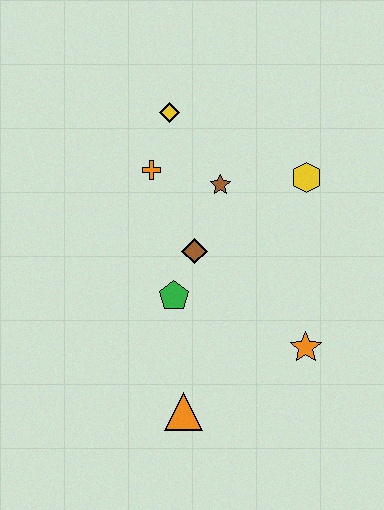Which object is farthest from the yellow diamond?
The orange triangle is farthest from the yellow diamond.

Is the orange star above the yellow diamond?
No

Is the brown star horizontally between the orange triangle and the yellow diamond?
No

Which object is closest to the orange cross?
The yellow diamond is closest to the orange cross.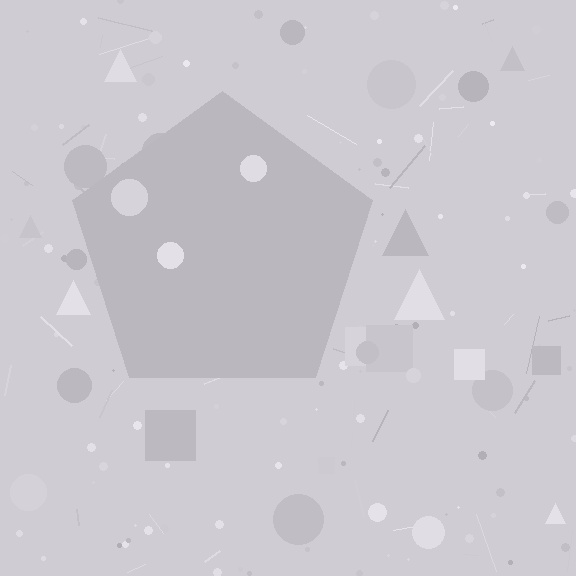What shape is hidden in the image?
A pentagon is hidden in the image.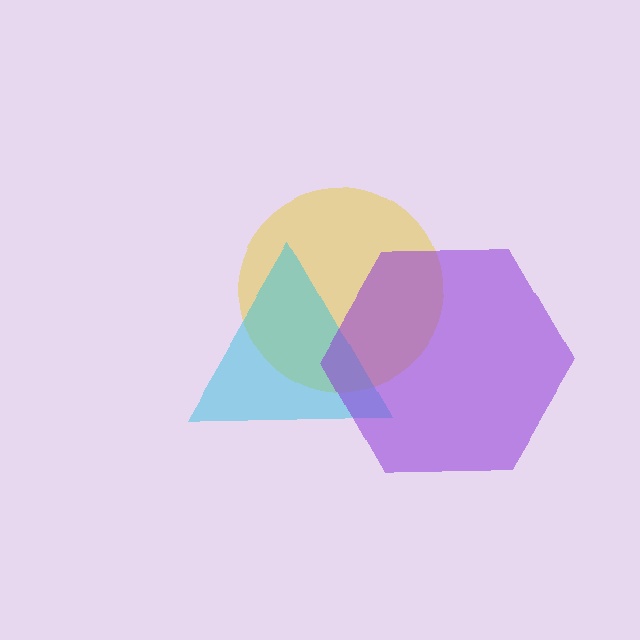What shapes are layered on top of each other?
The layered shapes are: a yellow circle, a cyan triangle, a purple hexagon.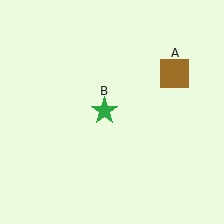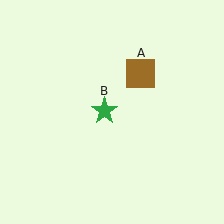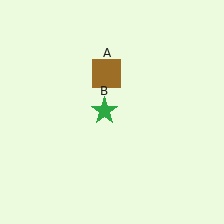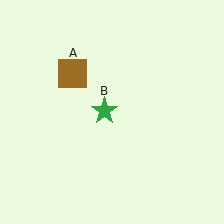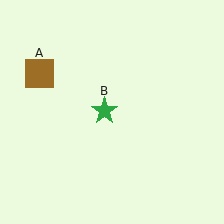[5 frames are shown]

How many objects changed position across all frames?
1 object changed position: brown square (object A).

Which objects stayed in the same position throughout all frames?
Green star (object B) remained stationary.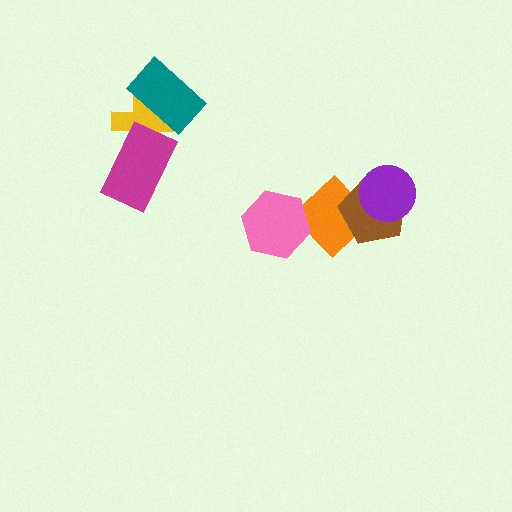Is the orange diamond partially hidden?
Yes, it is partially covered by another shape.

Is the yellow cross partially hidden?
Yes, it is partially covered by another shape.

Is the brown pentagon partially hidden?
Yes, it is partially covered by another shape.